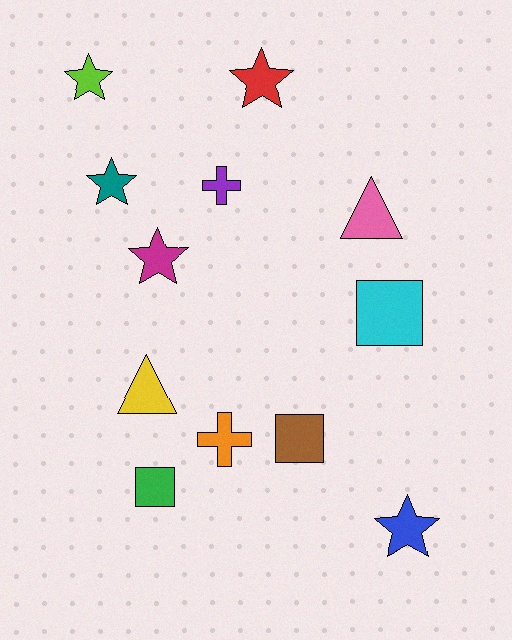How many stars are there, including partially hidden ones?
There are 5 stars.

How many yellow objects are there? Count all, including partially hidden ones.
There is 1 yellow object.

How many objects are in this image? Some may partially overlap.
There are 12 objects.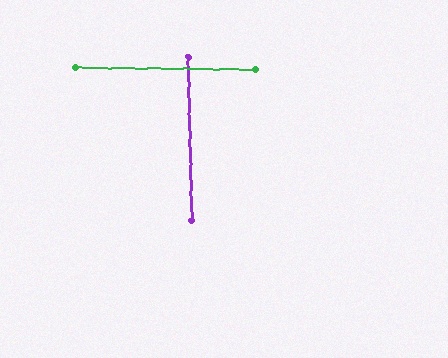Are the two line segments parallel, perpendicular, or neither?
Perpendicular — they meet at approximately 88°.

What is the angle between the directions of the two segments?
Approximately 88 degrees.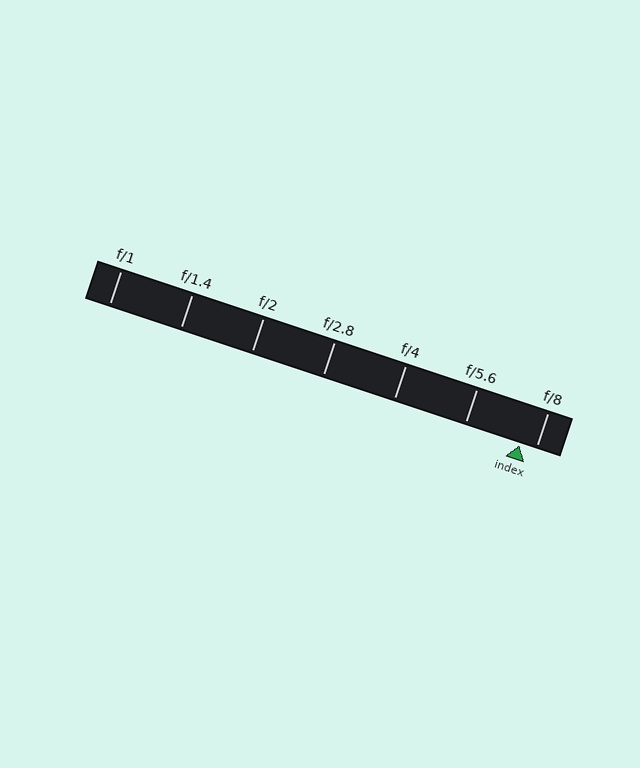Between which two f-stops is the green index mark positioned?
The index mark is between f/5.6 and f/8.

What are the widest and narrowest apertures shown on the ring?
The widest aperture shown is f/1 and the narrowest is f/8.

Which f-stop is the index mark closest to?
The index mark is closest to f/8.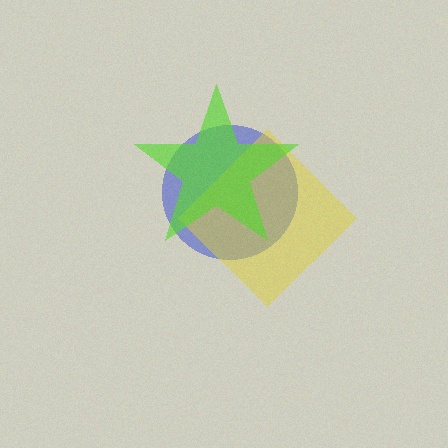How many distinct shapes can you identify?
There are 3 distinct shapes: a blue circle, a yellow diamond, a lime star.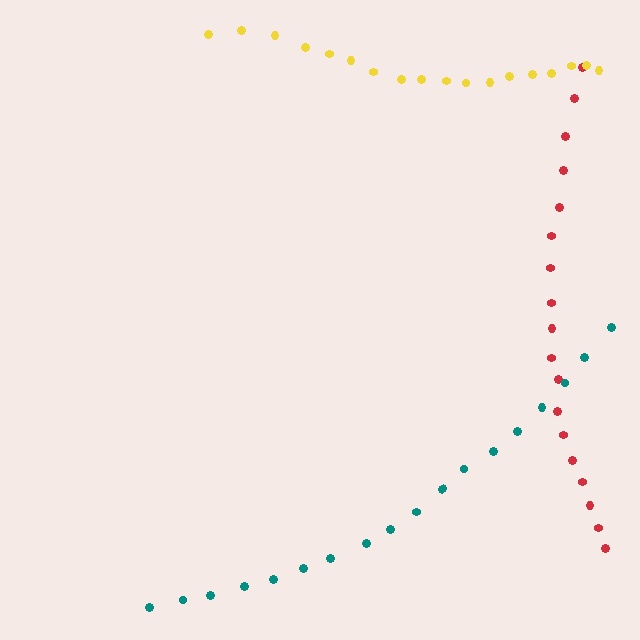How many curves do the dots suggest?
There are 3 distinct paths.